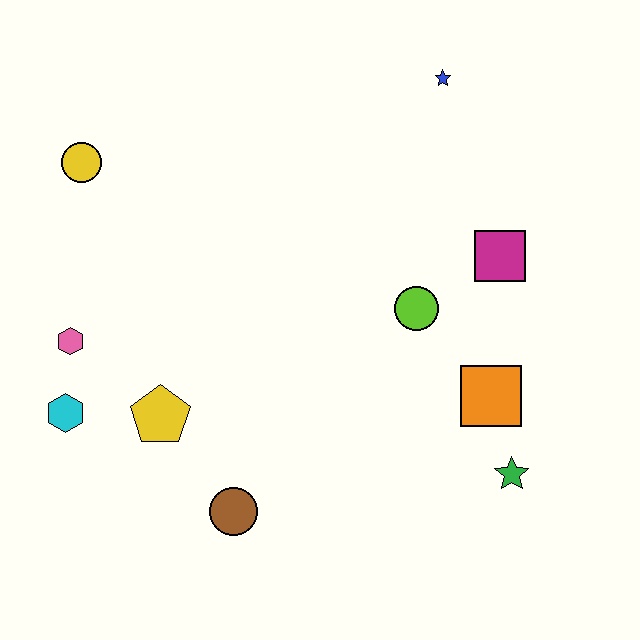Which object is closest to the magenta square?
The lime circle is closest to the magenta square.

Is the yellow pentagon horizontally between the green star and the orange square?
No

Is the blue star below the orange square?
No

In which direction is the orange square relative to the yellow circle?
The orange square is to the right of the yellow circle.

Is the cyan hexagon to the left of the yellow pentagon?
Yes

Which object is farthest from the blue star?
The cyan hexagon is farthest from the blue star.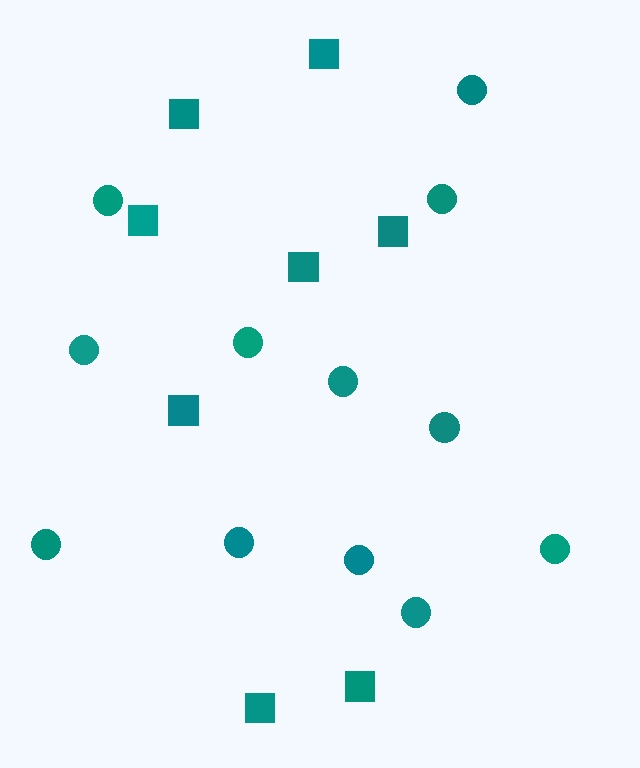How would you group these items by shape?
There are 2 groups: one group of squares (8) and one group of circles (12).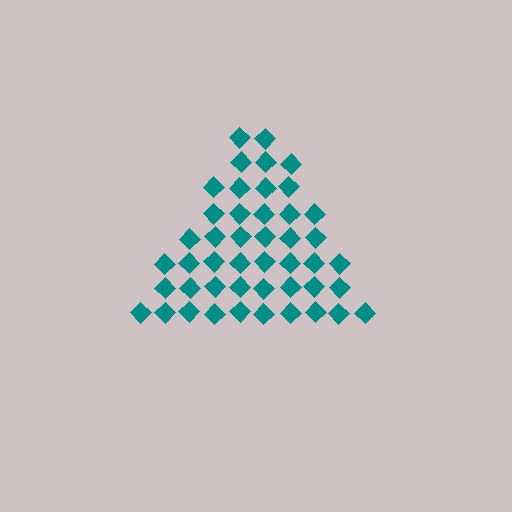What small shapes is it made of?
It is made of small diamonds.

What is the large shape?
The large shape is a triangle.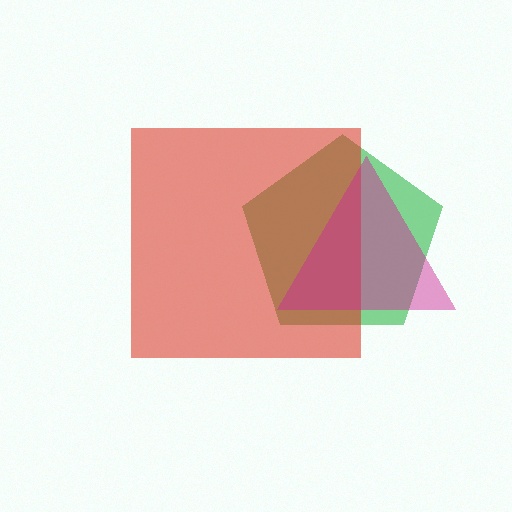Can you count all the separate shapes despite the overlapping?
Yes, there are 3 separate shapes.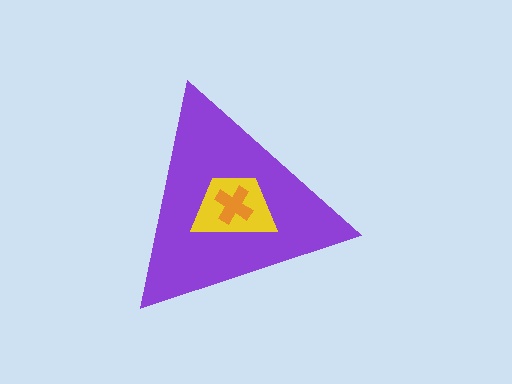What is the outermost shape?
The purple triangle.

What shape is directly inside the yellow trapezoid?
The orange cross.